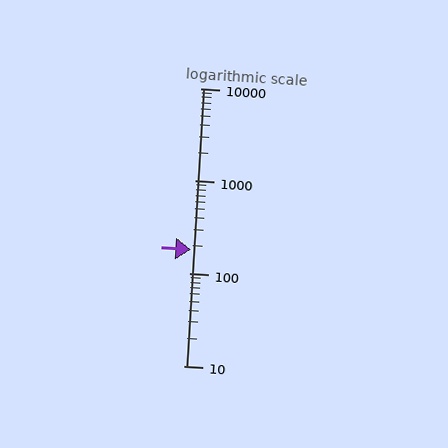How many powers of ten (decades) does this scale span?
The scale spans 3 decades, from 10 to 10000.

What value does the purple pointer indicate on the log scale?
The pointer indicates approximately 180.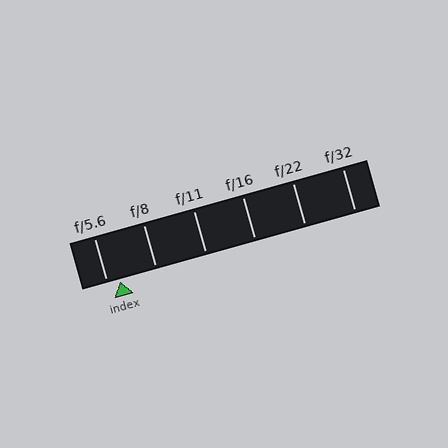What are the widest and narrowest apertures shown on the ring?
The widest aperture shown is f/5.6 and the narrowest is f/32.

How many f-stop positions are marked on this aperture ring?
There are 6 f-stop positions marked.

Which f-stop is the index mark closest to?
The index mark is closest to f/5.6.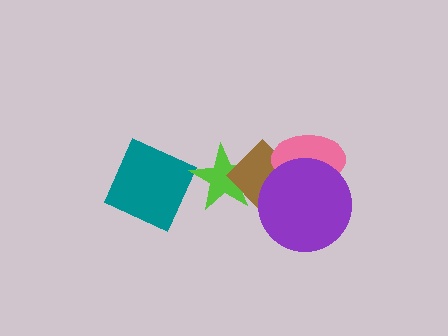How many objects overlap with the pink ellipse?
2 objects overlap with the pink ellipse.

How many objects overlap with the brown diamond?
3 objects overlap with the brown diamond.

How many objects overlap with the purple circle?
2 objects overlap with the purple circle.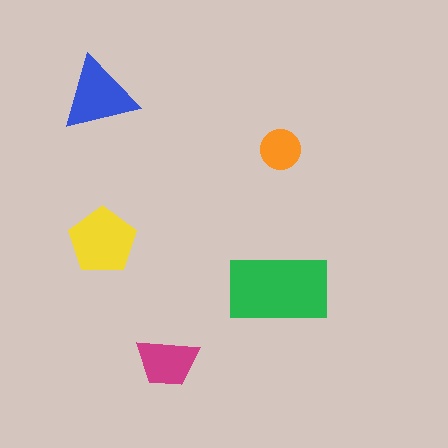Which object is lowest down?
The magenta trapezoid is bottommost.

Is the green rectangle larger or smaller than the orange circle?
Larger.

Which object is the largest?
The green rectangle.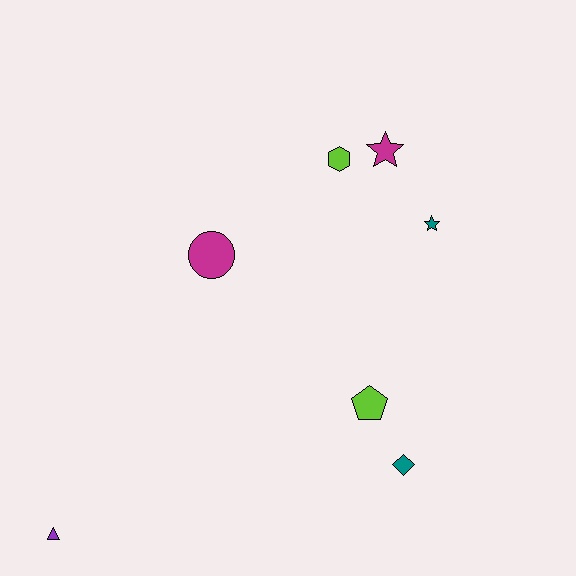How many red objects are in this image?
There are no red objects.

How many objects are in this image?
There are 7 objects.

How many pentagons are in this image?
There is 1 pentagon.